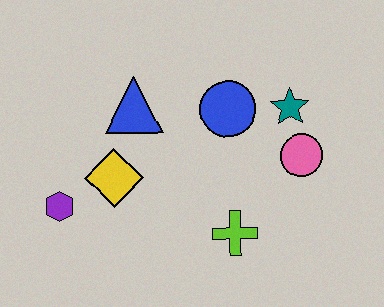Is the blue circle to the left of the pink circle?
Yes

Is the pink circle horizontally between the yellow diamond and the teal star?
No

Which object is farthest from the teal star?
The purple hexagon is farthest from the teal star.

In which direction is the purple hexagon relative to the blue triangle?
The purple hexagon is below the blue triangle.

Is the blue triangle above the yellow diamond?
Yes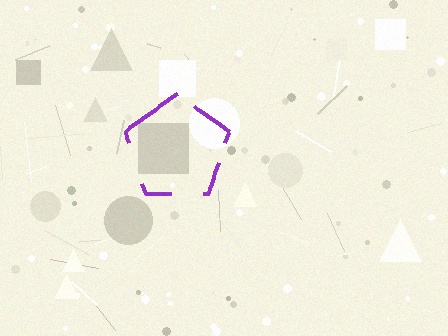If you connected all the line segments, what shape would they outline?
They would outline a pentagon.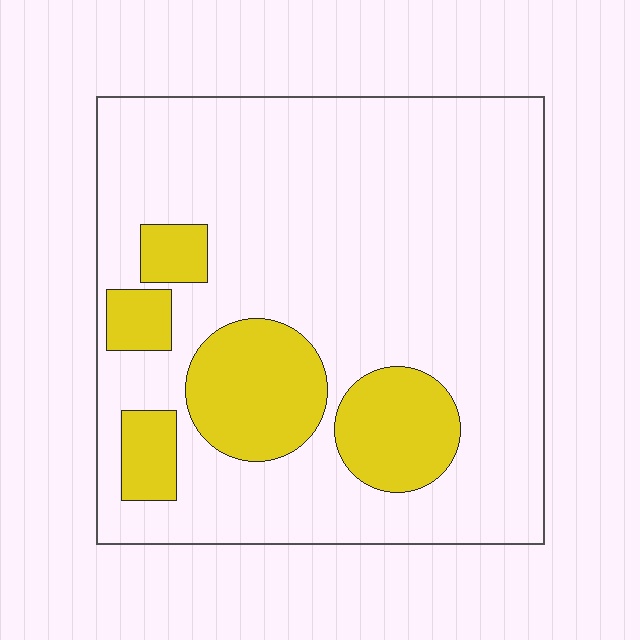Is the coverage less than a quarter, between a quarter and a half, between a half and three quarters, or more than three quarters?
Less than a quarter.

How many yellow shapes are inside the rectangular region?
5.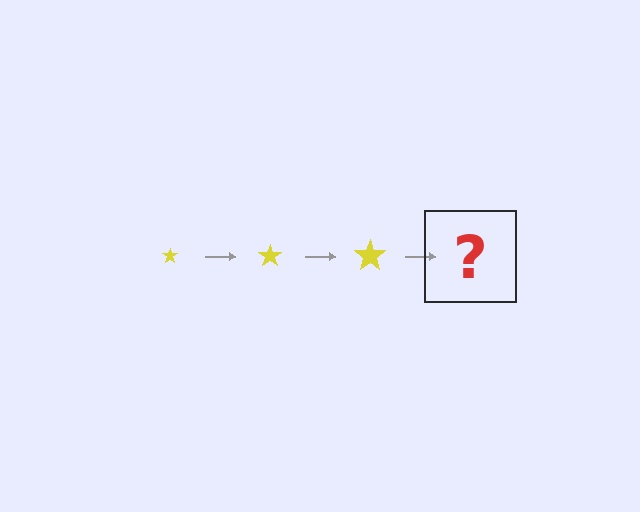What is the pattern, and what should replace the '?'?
The pattern is that the star gets progressively larger each step. The '?' should be a yellow star, larger than the previous one.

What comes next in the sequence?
The next element should be a yellow star, larger than the previous one.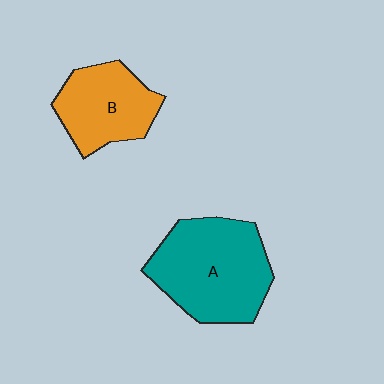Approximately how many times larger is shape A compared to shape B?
Approximately 1.5 times.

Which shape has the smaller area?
Shape B (orange).